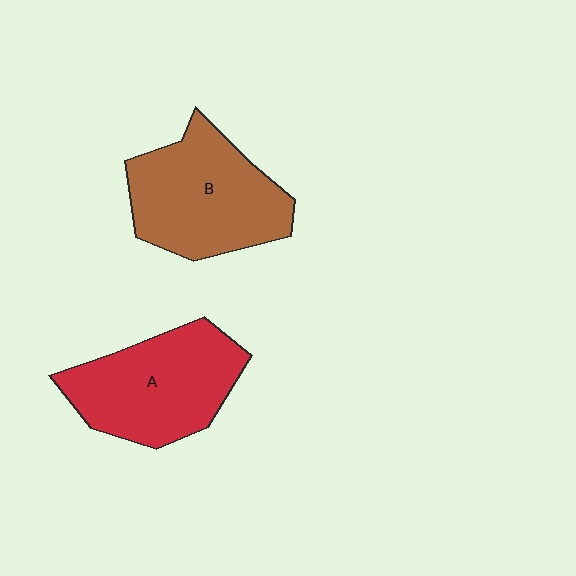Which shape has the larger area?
Shape B (brown).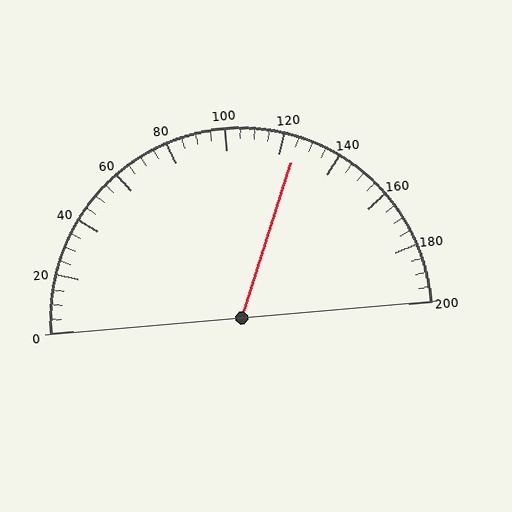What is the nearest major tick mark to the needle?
The nearest major tick mark is 120.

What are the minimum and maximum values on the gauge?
The gauge ranges from 0 to 200.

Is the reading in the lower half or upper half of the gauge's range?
The reading is in the upper half of the range (0 to 200).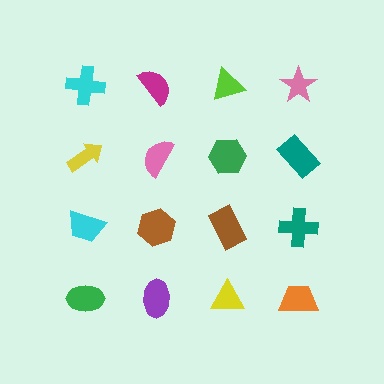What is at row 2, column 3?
A green hexagon.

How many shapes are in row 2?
4 shapes.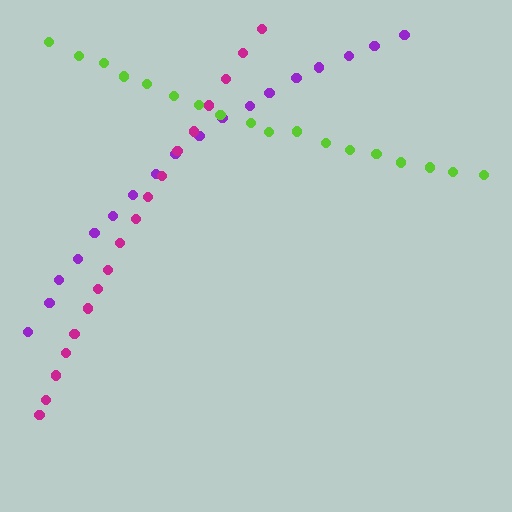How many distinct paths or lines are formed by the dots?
There are 3 distinct paths.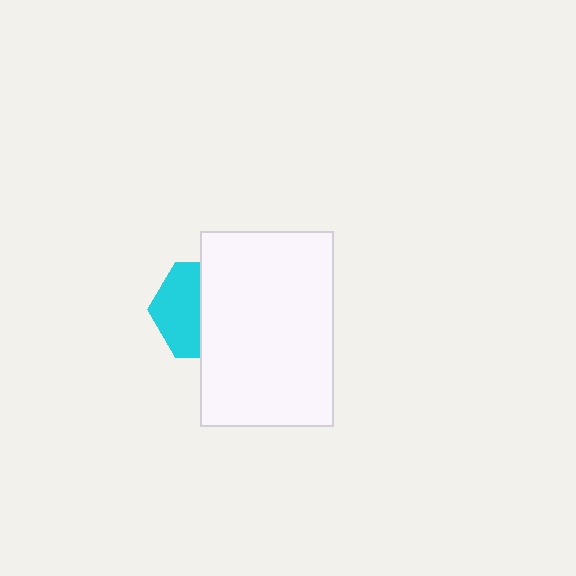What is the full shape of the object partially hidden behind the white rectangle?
The partially hidden object is a cyan hexagon.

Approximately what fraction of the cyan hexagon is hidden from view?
Roughly 54% of the cyan hexagon is hidden behind the white rectangle.